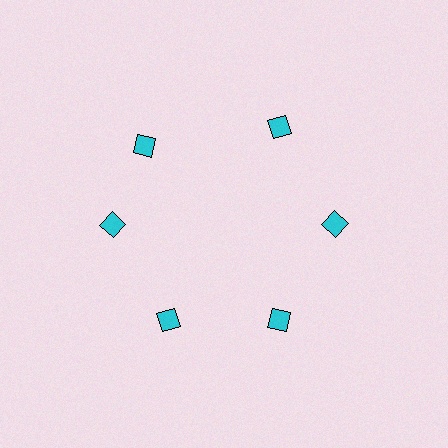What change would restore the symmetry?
The symmetry would be restored by rotating it back into even spacing with its neighbors so that all 6 squares sit at equal angles and equal distance from the center.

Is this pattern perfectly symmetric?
No. The 6 cyan squares are arranged in a ring, but one element near the 11 o'clock position is rotated out of alignment along the ring, breaking the 6-fold rotational symmetry.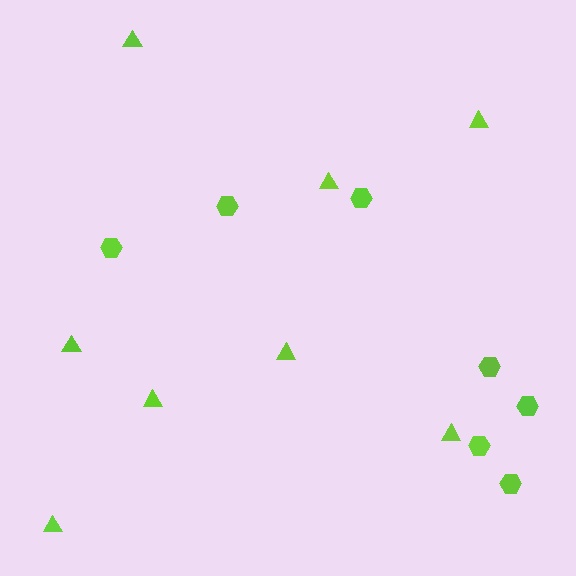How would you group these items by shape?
There are 2 groups: one group of hexagons (7) and one group of triangles (8).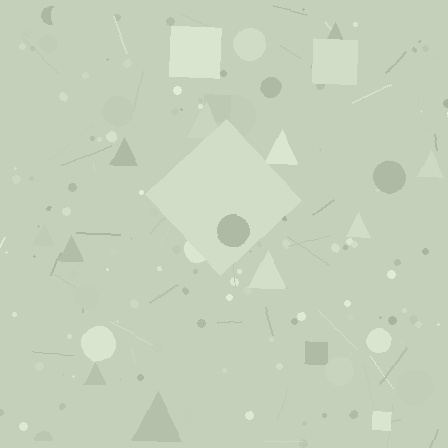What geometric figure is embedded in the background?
A diamond is embedded in the background.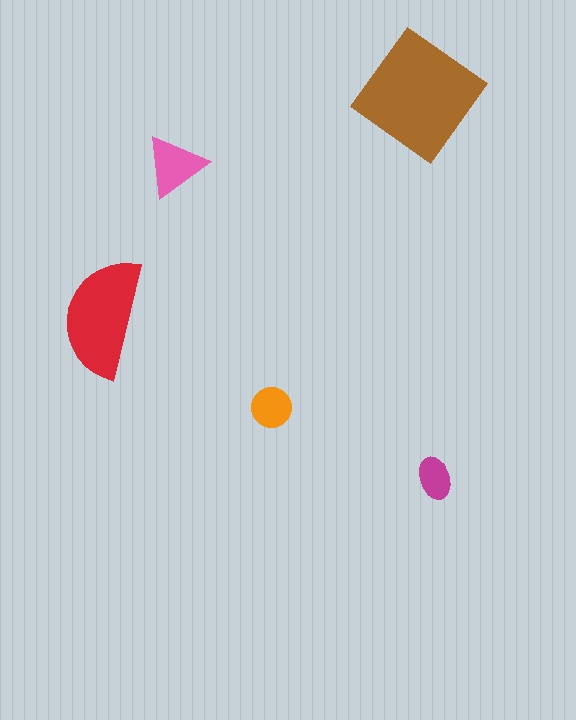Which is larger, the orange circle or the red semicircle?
The red semicircle.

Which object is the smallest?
The magenta ellipse.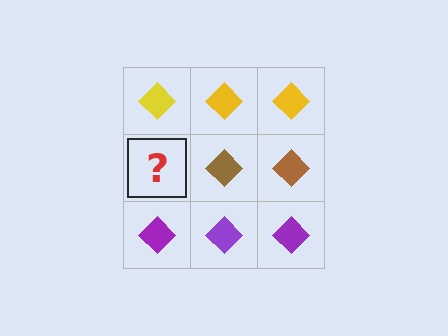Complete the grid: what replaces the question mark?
The question mark should be replaced with a brown diamond.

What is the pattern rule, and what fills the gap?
The rule is that each row has a consistent color. The gap should be filled with a brown diamond.